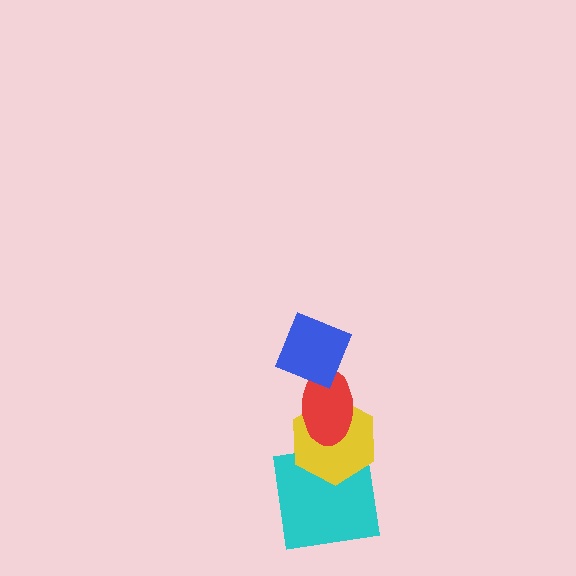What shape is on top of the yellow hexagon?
The red ellipse is on top of the yellow hexagon.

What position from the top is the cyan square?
The cyan square is 4th from the top.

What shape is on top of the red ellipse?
The blue diamond is on top of the red ellipse.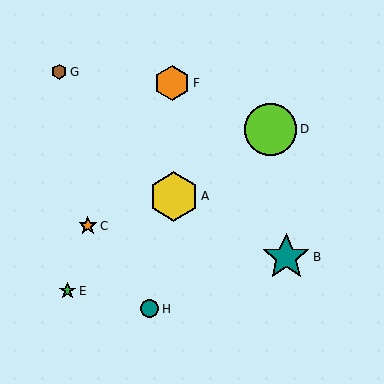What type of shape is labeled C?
Shape C is an orange star.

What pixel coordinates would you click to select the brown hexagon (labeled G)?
Click at (59, 72) to select the brown hexagon G.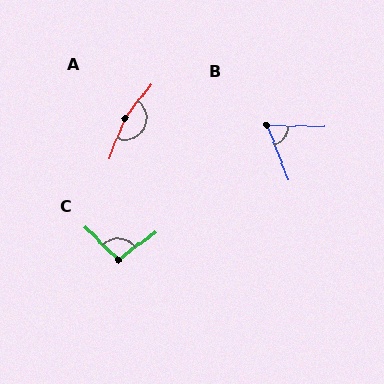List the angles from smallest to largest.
B (68°), C (99°), A (163°).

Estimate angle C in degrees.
Approximately 99 degrees.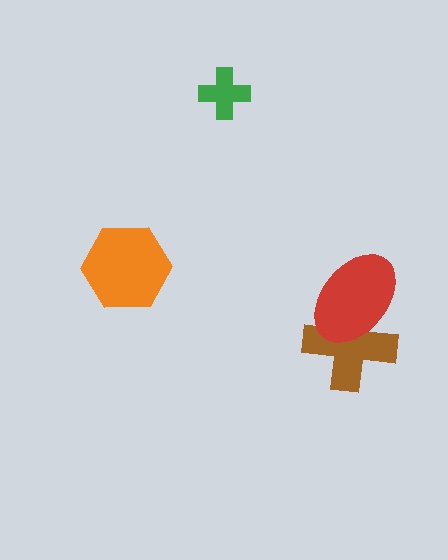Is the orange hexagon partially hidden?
No, no other shape covers it.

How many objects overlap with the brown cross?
1 object overlaps with the brown cross.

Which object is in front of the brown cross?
The red ellipse is in front of the brown cross.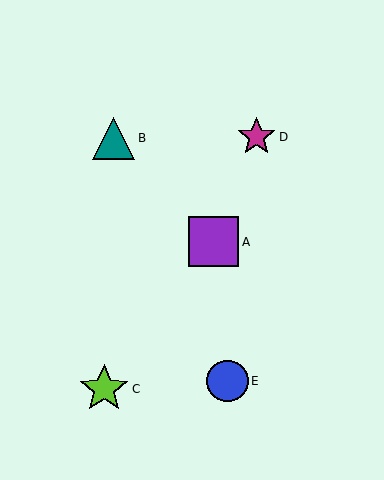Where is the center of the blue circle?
The center of the blue circle is at (227, 381).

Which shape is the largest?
The purple square (labeled A) is the largest.